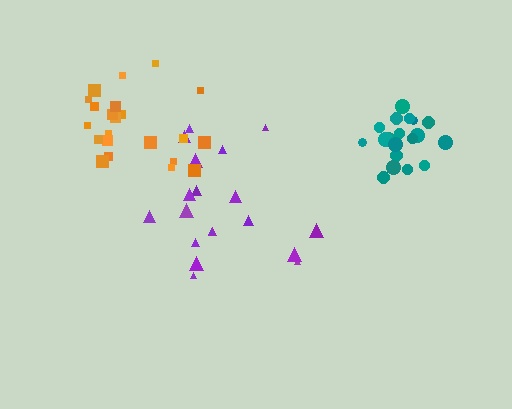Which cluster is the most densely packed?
Teal.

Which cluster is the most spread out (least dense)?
Purple.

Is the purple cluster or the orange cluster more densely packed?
Orange.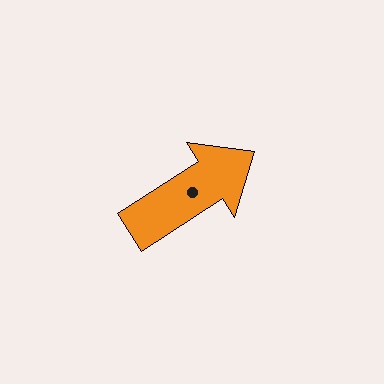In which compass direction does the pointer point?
Northeast.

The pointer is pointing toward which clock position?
Roughly 2 o'clock.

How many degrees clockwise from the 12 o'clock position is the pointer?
Approximately 57 degrees.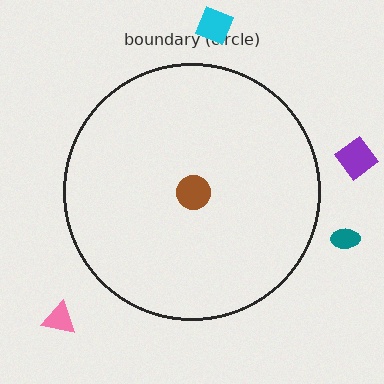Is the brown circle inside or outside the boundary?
Inside.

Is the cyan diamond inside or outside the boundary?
Outside.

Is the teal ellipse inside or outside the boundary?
Outside.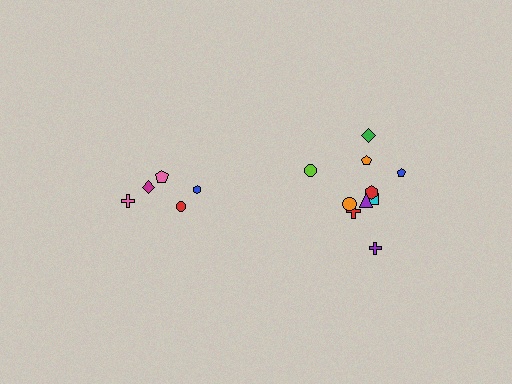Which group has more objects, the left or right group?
The right group.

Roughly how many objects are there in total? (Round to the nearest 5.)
Roughly 15 objects in total.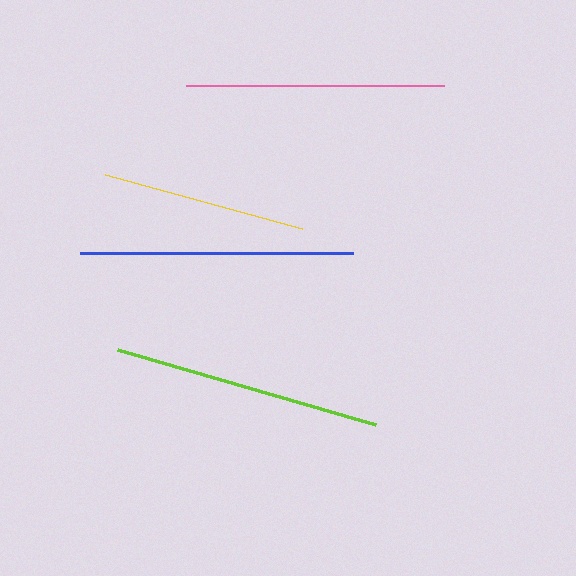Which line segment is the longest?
The blue line is the longest at approximately 273 pixels.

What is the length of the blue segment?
The blue segment is approximately 273 pixels long.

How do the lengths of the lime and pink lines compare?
The lime and pink lines are approximately the same length.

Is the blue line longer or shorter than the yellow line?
The blue line is longer than the yellow line.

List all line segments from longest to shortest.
From longest to shortest: blue, lime, pink, yellow.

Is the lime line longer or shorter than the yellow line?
The lime line is longer than the yellow line.